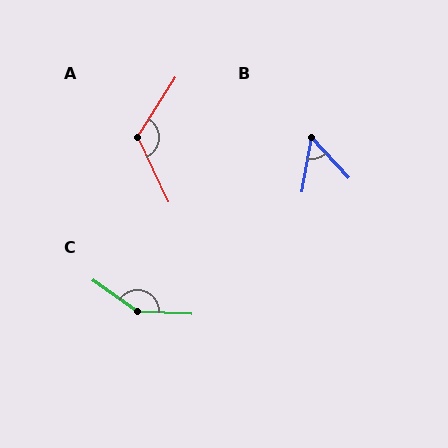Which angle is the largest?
C, at approximately 148 degrees.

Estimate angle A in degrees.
Approximately 122 degrees.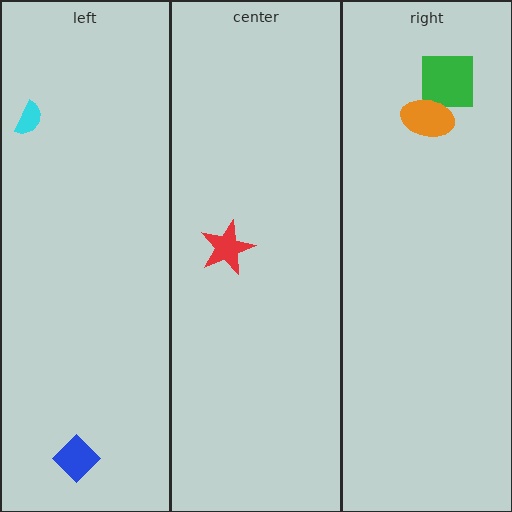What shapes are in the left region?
The cyan semicircle, the blue diamond.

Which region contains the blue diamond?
The left region.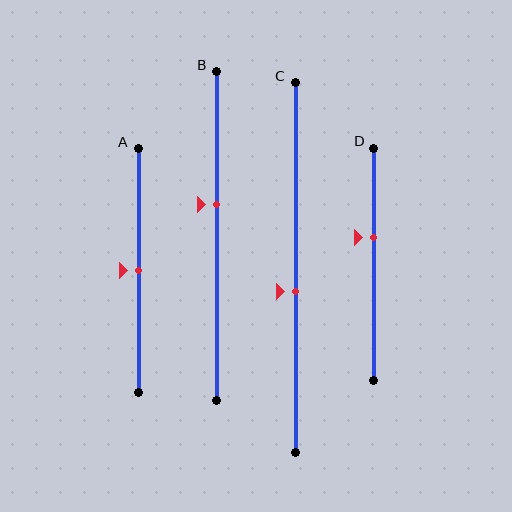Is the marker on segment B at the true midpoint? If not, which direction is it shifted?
No, the marker on segment B is shifted upward by about 10% of the segment length.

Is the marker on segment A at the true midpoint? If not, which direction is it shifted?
Yes, the marker on segment A is at the true midpoint.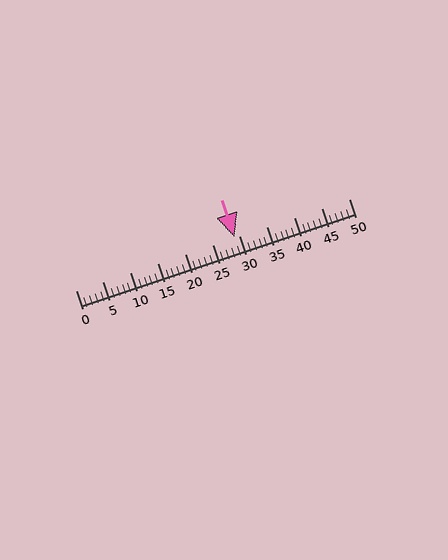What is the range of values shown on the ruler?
The ruler shows values from 0 to 50.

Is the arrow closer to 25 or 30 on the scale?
The arrow is closer to 30.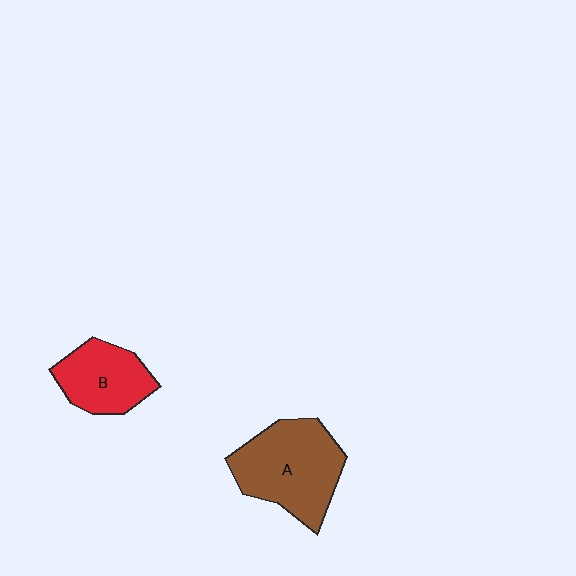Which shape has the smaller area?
Shape B (red).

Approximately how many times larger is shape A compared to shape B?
Approximately 1.5 times.